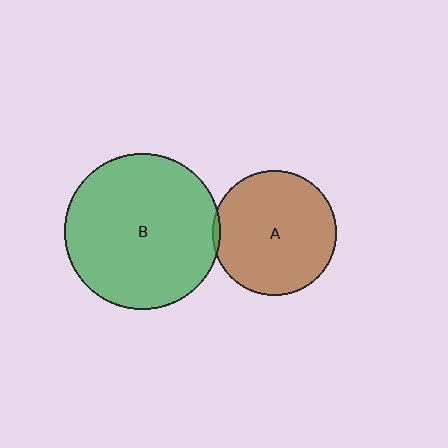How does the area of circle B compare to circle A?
Approximately 1.6 times.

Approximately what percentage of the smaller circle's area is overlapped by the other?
Approximately 5%.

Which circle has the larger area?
Circle B (green).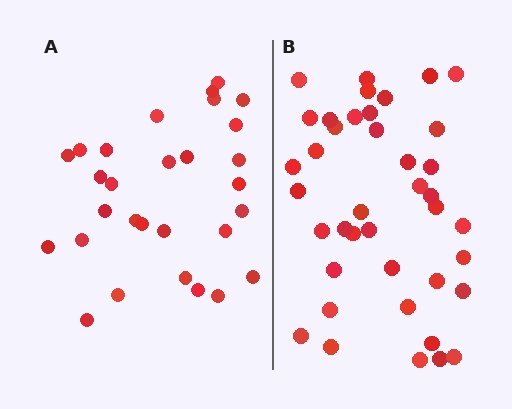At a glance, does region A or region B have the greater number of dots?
Region B (the right region) has more dots.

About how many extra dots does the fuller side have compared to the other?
Region B has roughly 12 or so more dots than region A.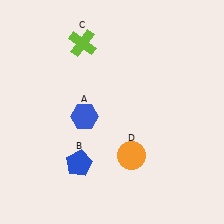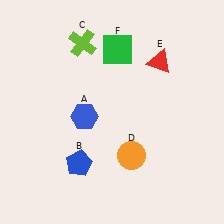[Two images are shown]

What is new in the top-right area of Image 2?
A green square (F) was added in the top-right area of Image 2.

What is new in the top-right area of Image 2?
A red triangle (E) was added in the top-right area of Image 2.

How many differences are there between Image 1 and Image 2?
There are 2 differences between the two images.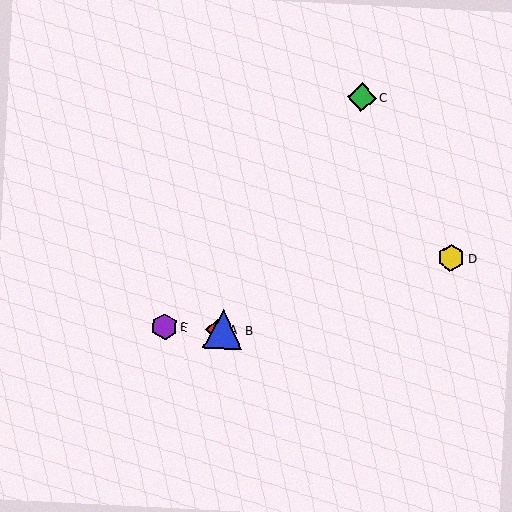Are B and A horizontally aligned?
Yes, both are at y≈330.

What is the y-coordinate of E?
Object E is at y≈327.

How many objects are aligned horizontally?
3 objects (A, B, E) are aligned horizontally.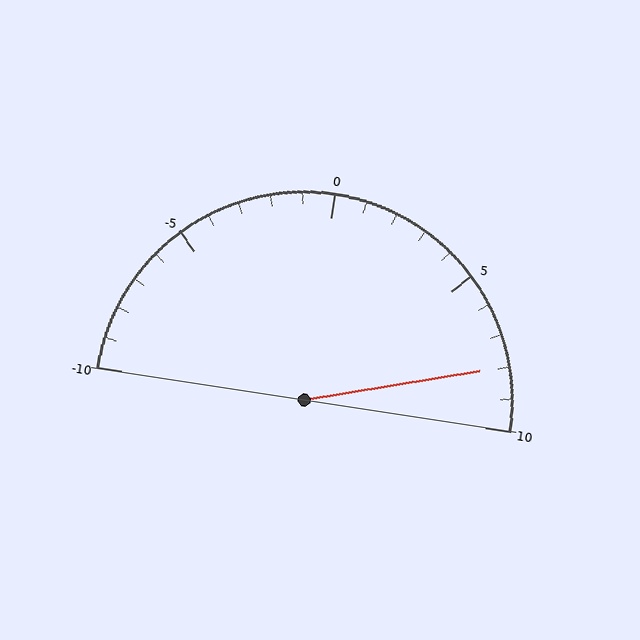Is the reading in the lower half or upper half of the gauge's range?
The reading is in the upper half of the range (-10 to 10).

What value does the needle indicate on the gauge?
The needle indicates approximately 8.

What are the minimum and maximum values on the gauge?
The gauge ranges from -10 to 10.